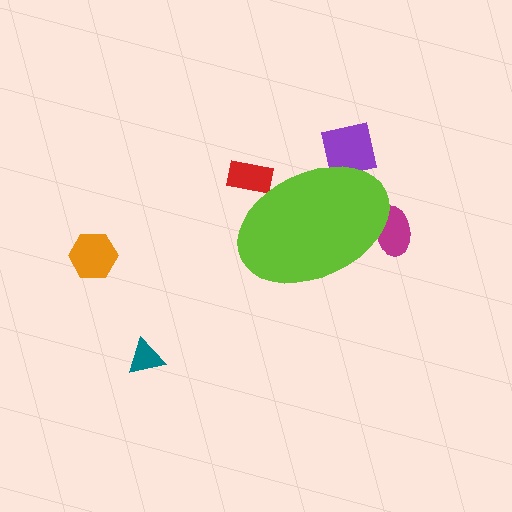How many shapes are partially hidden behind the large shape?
3 shapes are partially hidden.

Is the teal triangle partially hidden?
No, the teal triangle is fully visible.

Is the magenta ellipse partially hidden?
Yes, the magenta ellipse is partially hidden behind the lime ellipse.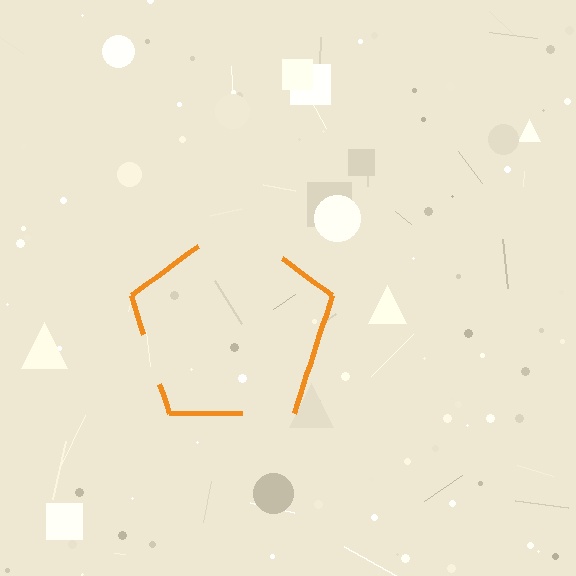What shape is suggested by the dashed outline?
The dashed outline suggests a pentagon.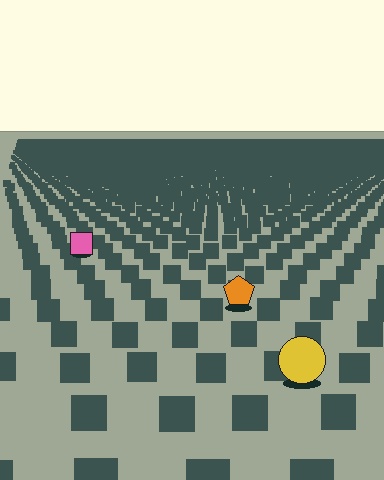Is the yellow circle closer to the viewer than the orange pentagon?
Yes. The yellow circle is closer — you can tell from the texture gradient: the ground texture is coarser near it.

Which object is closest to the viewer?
The yellow circle is closest. The texture marks near it are larger and more spread out.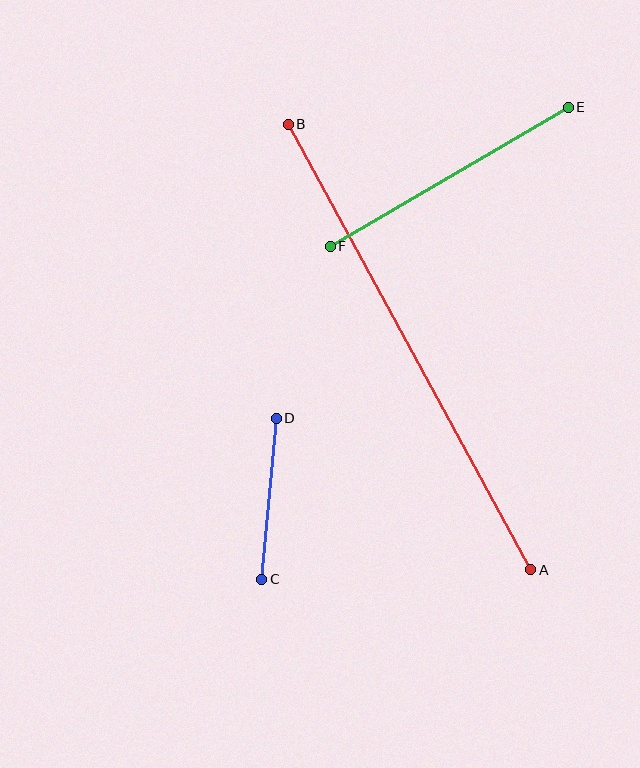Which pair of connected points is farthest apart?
Points A and B are farthest apart.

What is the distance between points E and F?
The distance is approximately 276 pixels.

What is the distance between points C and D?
The distance is approximately 162 pixels.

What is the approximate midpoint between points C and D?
The midpoint is at approximately (269, 499) pixels.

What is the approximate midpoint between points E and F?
The midpoint is at approximately (449, 177) pixels.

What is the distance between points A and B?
The distance is approximately 507 pixels.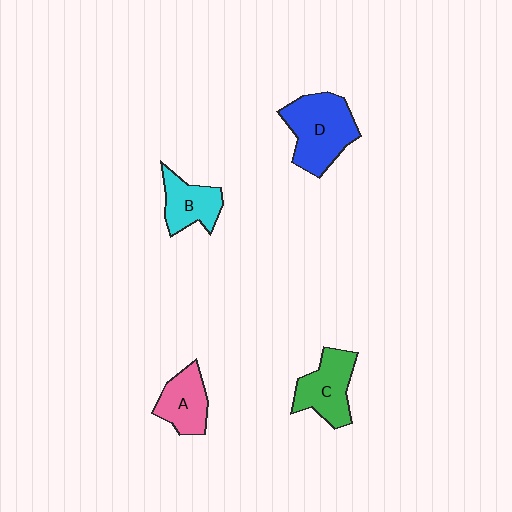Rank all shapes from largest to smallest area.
From largest to smallest: D (blue), C (green), A (pink), B (cyan).